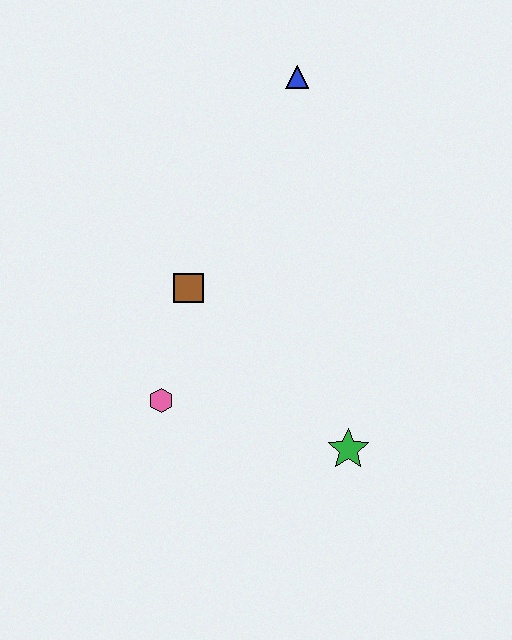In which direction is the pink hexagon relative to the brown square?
The pink hexagon is below the brown square.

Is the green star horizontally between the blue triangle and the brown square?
No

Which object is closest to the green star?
The pink hexagon is closest to the green star.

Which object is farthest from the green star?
The blue triangle is farthest from the green star.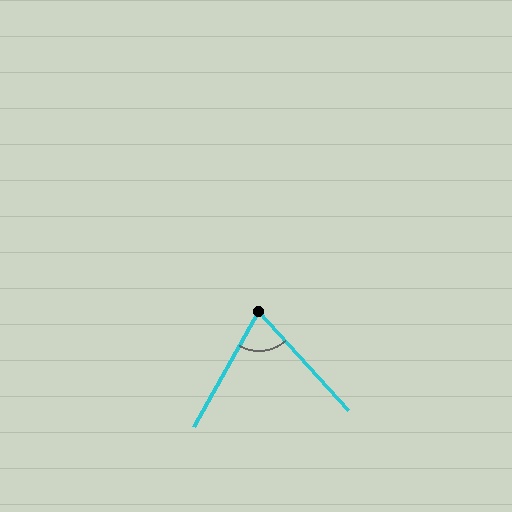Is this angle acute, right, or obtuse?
It is acute.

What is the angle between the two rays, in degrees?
Approximately 72 degrees.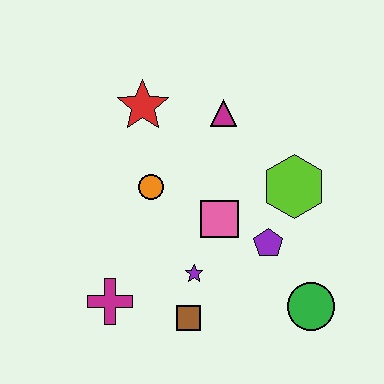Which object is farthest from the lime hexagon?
The magenta cross is farthest from the lime hexagon.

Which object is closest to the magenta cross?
The brown square is closest to the magenta cross.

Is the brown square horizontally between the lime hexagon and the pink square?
No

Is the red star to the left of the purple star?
Yes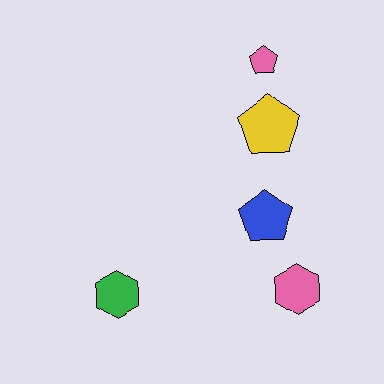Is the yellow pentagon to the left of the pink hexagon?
Yes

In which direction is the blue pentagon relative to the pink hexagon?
The blue pentagon is above the pink hexagon.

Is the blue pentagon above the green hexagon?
Yes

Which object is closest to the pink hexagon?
The blue pentagon is closest to the pink hexagon.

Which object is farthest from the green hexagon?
The pink pentagon is farthest from the green hexagon.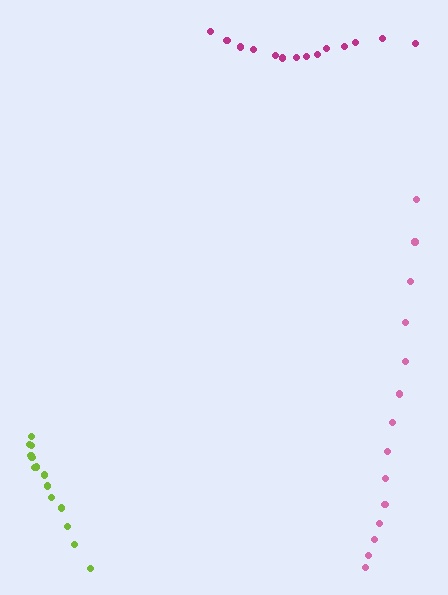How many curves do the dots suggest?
There are 3 distinct paths.